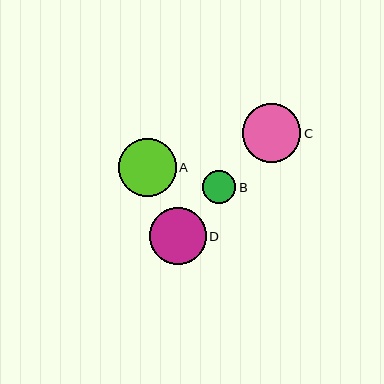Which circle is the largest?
Circle C is the largest with a size of approximately 59 pixels.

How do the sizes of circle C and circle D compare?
Circle C and circle D are approximately the same size.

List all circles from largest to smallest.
From largest to smallest: C, A, D, B.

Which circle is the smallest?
Circle B is the smallest with a size of approximately 33 pixels.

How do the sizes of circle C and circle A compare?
Circle C and circle A are approximately the same size.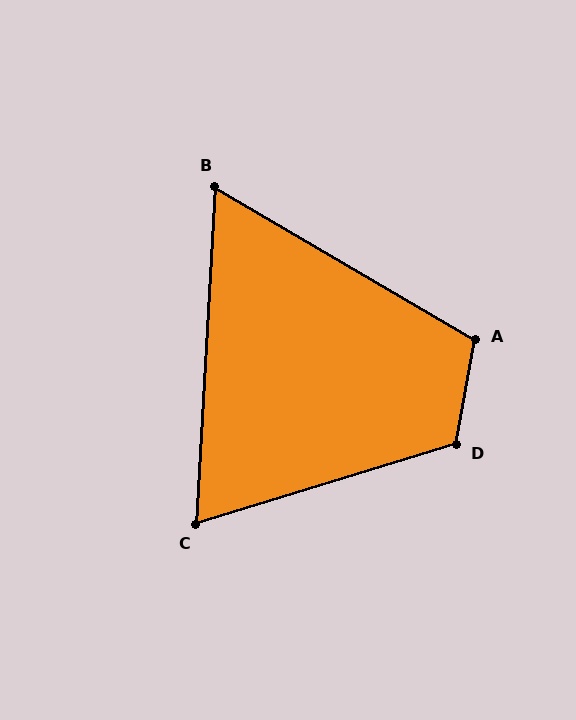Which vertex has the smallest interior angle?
B, at approximately 63 degrees.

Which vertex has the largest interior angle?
D, at approximately 117 degrees.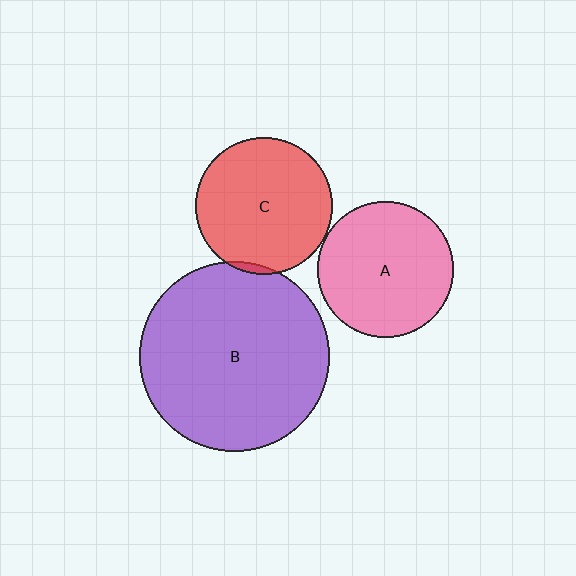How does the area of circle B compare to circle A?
Approximately 2.0 times.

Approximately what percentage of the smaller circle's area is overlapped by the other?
Approximately 5%.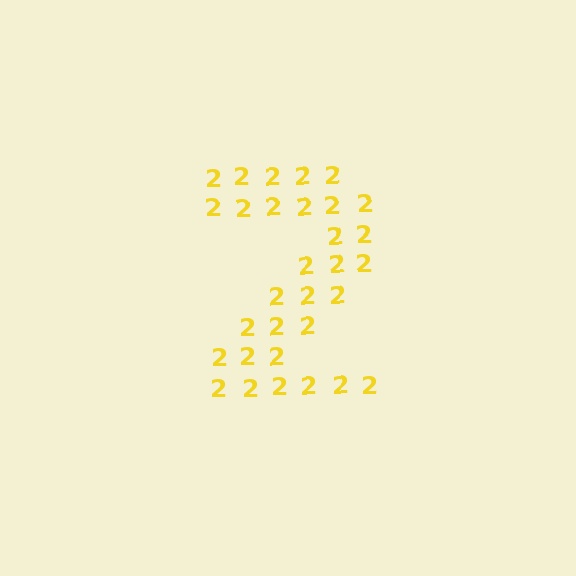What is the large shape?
The large shape is the digit 2.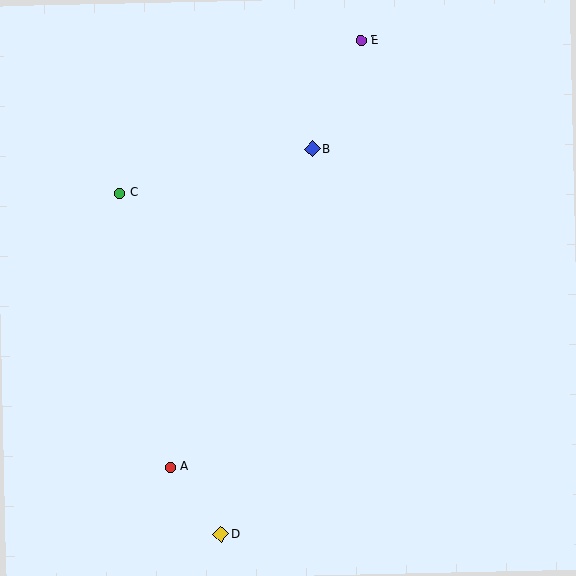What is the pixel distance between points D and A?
The distance between D and A is 85 pixels.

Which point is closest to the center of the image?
Point B at (312, 149) is closest to the center.